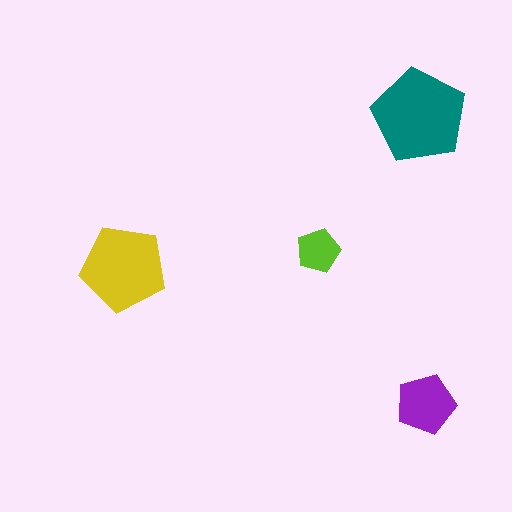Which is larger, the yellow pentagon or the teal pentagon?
The teal one.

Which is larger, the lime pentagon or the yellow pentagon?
The yellow one.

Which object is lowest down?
The purple pentagon is bottommost.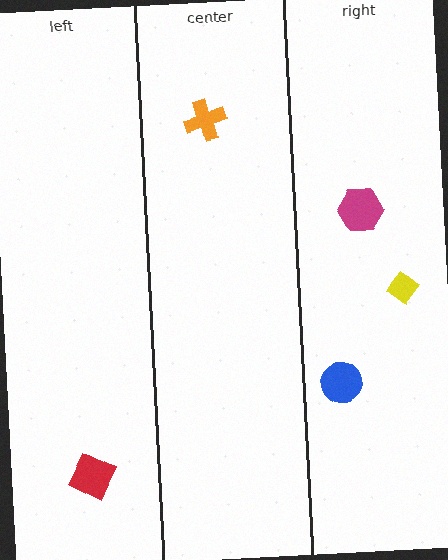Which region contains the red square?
The left region.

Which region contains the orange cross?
The center region.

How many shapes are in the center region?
1.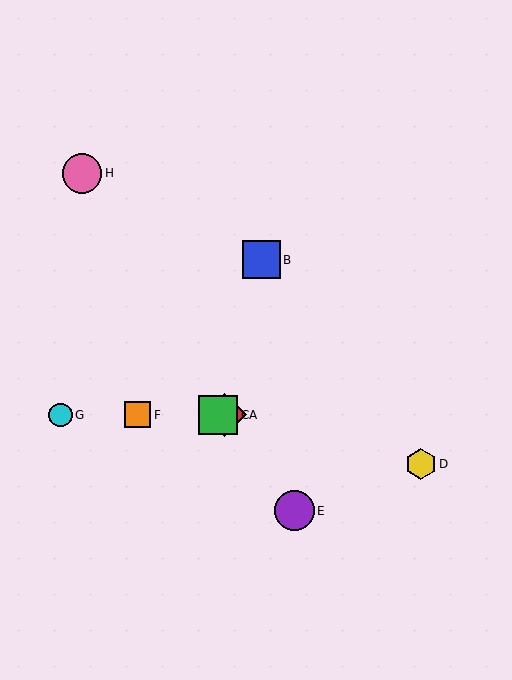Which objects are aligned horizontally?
Objects A, C, F, G are aligned horizontally.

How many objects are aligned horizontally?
4 objects (A, C, F, G) are aligned horizontally.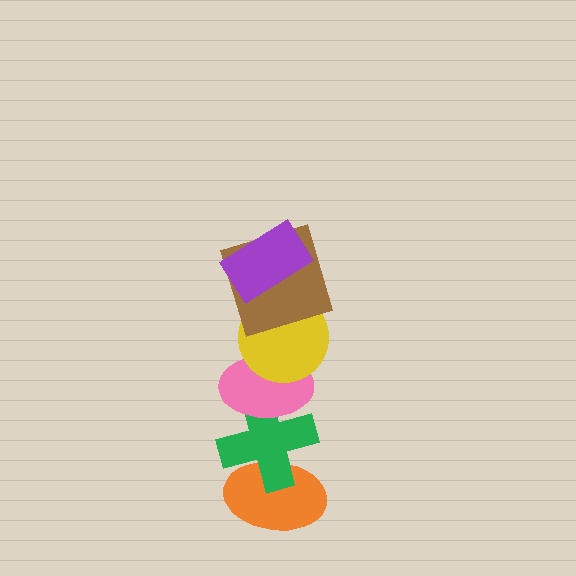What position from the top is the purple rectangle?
The purple rectangle is 1st from the top.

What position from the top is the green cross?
The green cross is 5th from the top.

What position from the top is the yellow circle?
The yellow circle is 3rd from the top.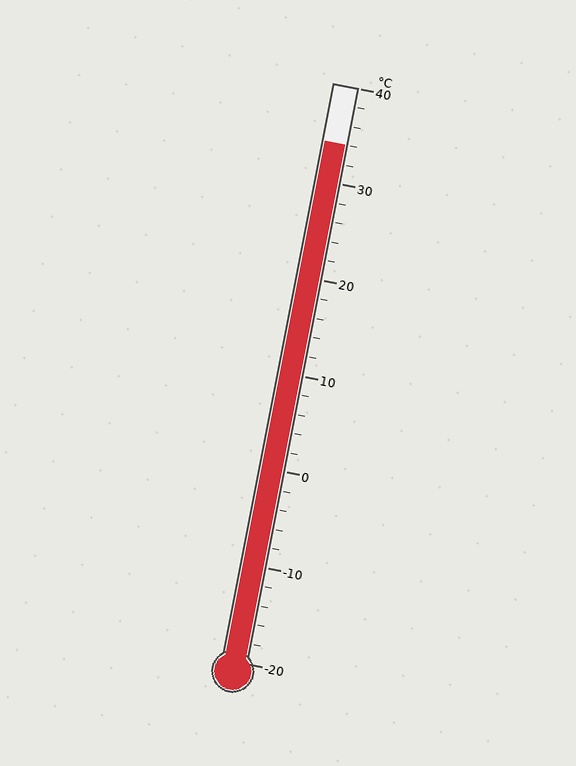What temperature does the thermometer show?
The thermometer shows approximately 34°C.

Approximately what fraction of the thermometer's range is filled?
The thermometer is filled to approximately 90% of its range.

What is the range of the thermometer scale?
The thermometer scale ranges from -20°C to 40°C.